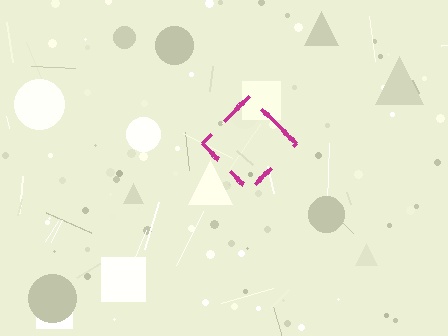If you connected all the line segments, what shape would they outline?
They would outline a diamond.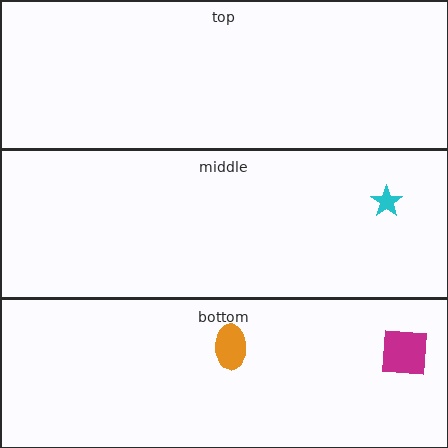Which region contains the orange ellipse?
The bottom region.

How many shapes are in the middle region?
1.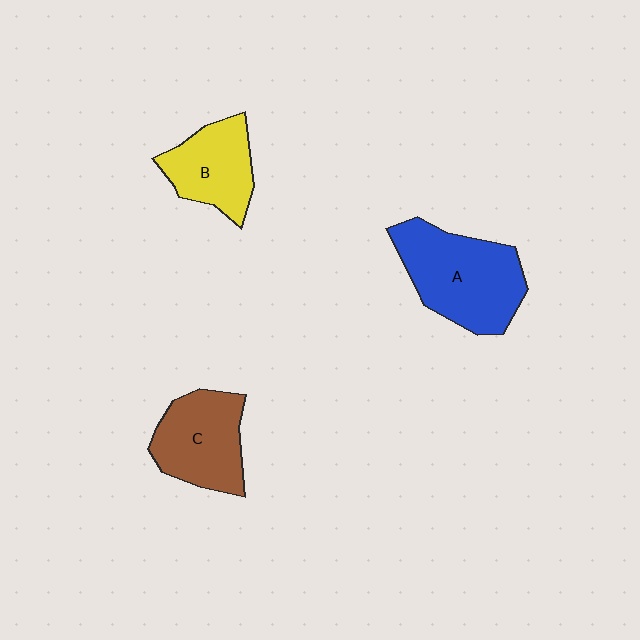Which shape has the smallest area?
Shape B (yellow).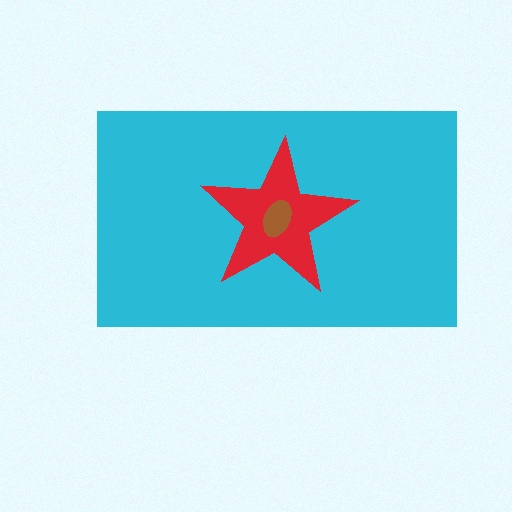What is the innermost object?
The brown ellipse.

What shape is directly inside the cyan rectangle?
The red star.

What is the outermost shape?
The cyan rectangle.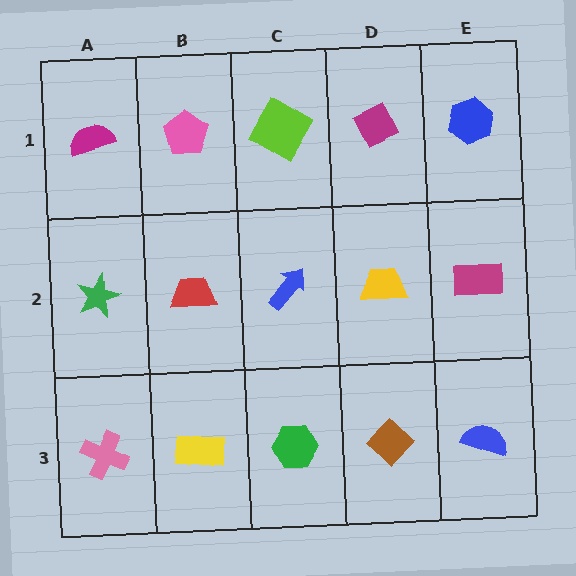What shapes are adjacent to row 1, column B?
A red trapezoid (row 2, column B), a magenta semicircle (row 1, column A), a lime diamond (row 1, column C).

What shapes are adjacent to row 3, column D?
A yellow trapezoid (row 2, column D), a green hexagon (row 3, column C), a blue semicircle (row 3, column E).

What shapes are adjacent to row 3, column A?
A green star (row 2, column A), a yellow rectangle (row 3, column B).